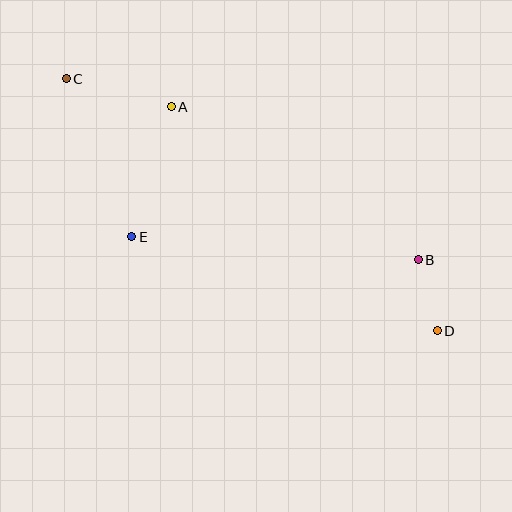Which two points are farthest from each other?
Points C and D are farthest from each other.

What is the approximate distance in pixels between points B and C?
The distance between B and C is approximately 396 pixels.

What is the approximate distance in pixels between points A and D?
The distance between A and D is approximately 348 pixels.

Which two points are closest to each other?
Points B and D are closest to each other.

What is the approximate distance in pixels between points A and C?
The distance between A and C is approximately 109 pixels.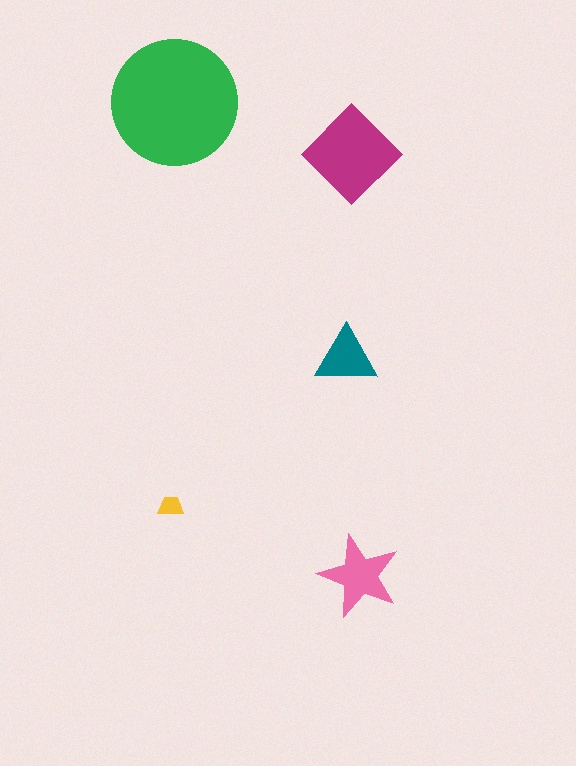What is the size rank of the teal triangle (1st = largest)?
4th.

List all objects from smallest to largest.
The yellow trapezoid, the teal triangle, the pink star, the magenta diamond, the green circle.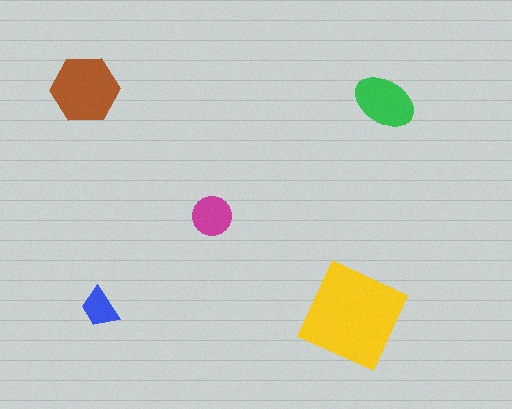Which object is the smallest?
The blue trapezoid.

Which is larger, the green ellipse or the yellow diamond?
The yellow diamond.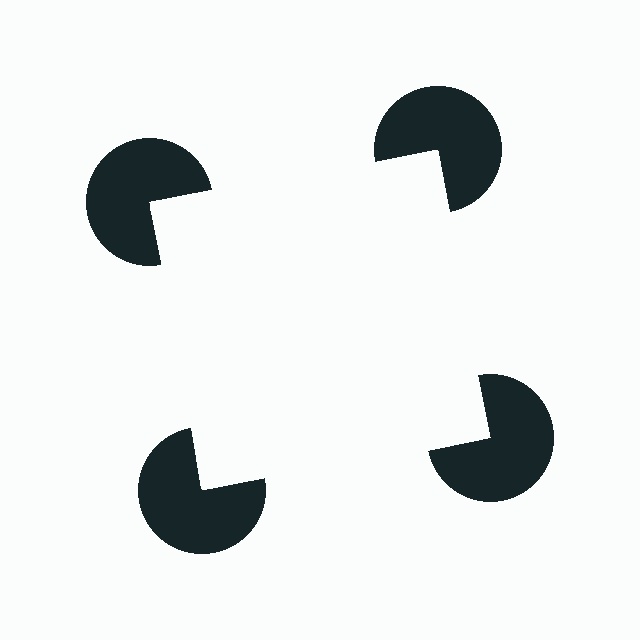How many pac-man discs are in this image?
There are 4 — one at each vertex of the illusory square.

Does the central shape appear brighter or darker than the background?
It typically appears slightly brighter than the background, even though no actual brightness change is drawn.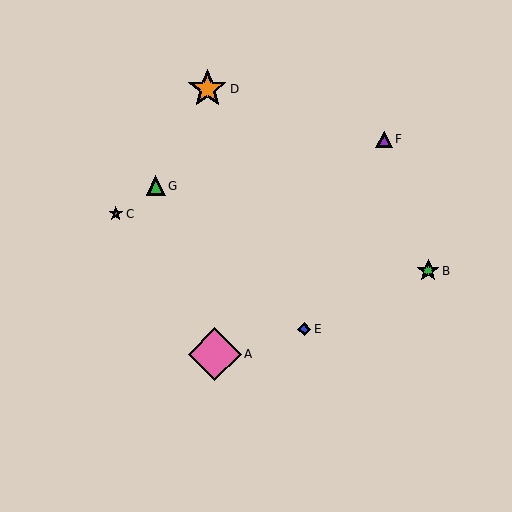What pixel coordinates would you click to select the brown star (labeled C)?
Click at (116, 214) to select the brown star C.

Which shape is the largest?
The pink diamond (labeled A) is the largest.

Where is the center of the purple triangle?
The center of the purple triangle is at (384, 139).